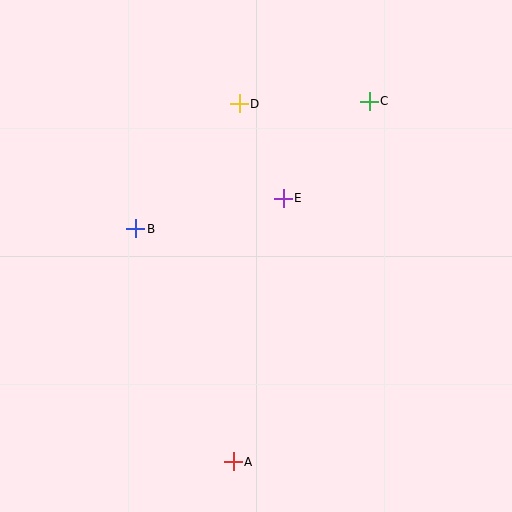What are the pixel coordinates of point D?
Point D is at (239, 104).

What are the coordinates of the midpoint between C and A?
The midpoint between C and A is at (301, 282).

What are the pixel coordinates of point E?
Point E is at (283, 198).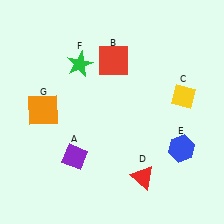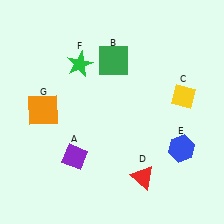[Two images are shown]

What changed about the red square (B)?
In Image 1, B is red. In Image 2, it changed to green.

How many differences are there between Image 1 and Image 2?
There is 1 difference between the two images.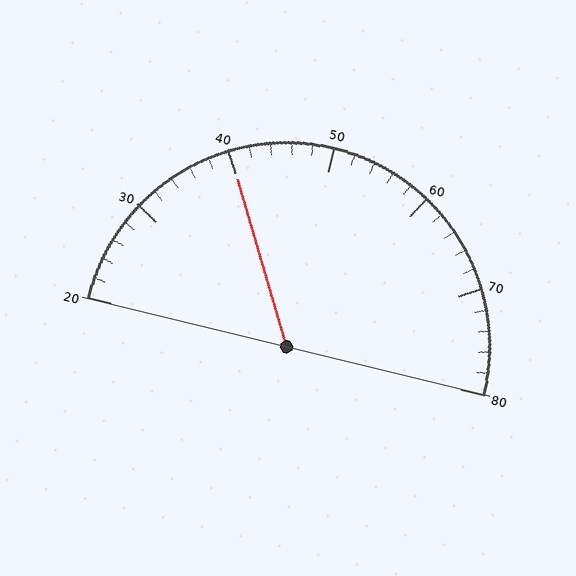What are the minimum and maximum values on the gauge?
The gauge ranges from 20 to 80.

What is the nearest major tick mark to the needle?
The nearest major tick mark is 40.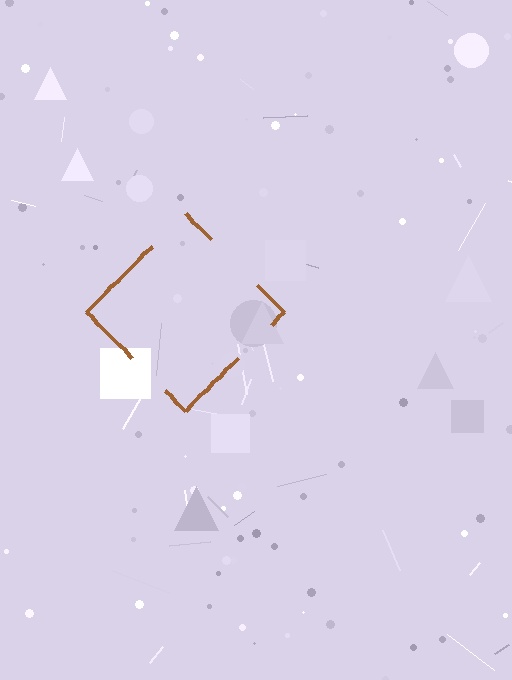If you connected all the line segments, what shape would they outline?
They would outline a diamond.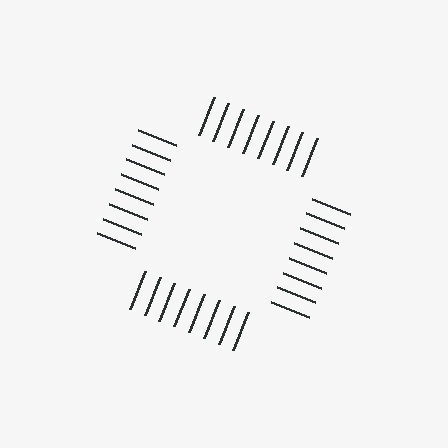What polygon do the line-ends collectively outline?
An illusory square — the line segments terminate on its edges but no continuous stroke is drawn.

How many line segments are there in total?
32 — 8 along each of the 4 edges.